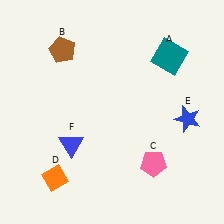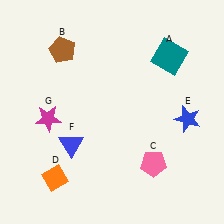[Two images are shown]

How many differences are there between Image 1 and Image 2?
There is 1 difference between the two images.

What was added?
A magenta star (G) was added in Image 2.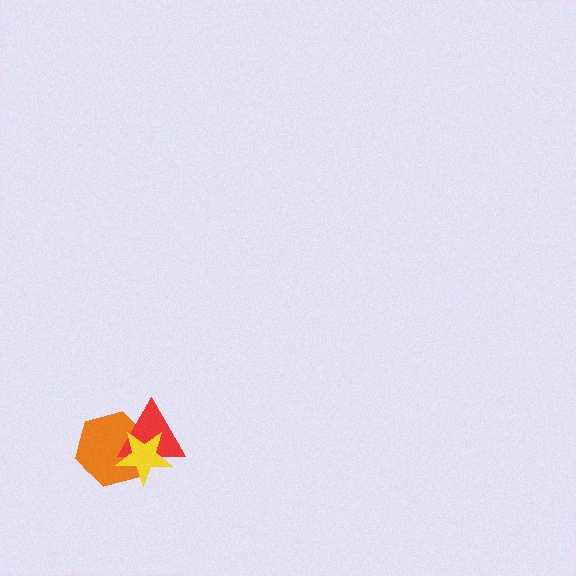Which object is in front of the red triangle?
The yellow star is in front of the red triangle.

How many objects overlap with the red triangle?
2 objects overlap with the red triangle.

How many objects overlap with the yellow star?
2 objects overlap with the yellow star.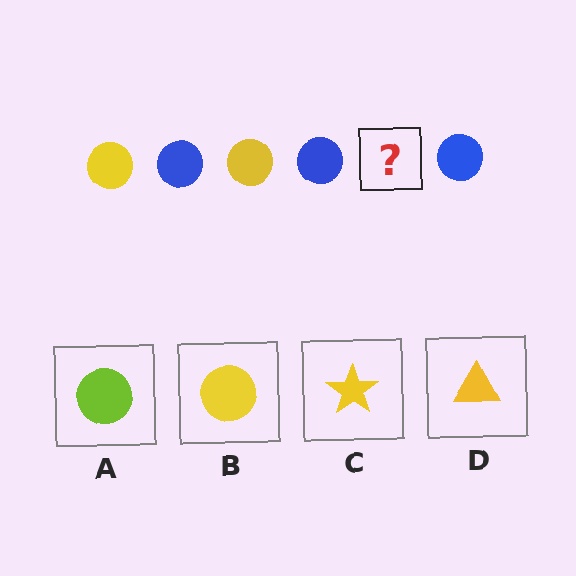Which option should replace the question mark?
Option B.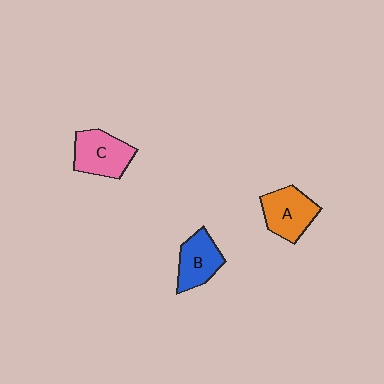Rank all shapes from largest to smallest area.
From largest to smallest: C (pink), A (orange), B (blue).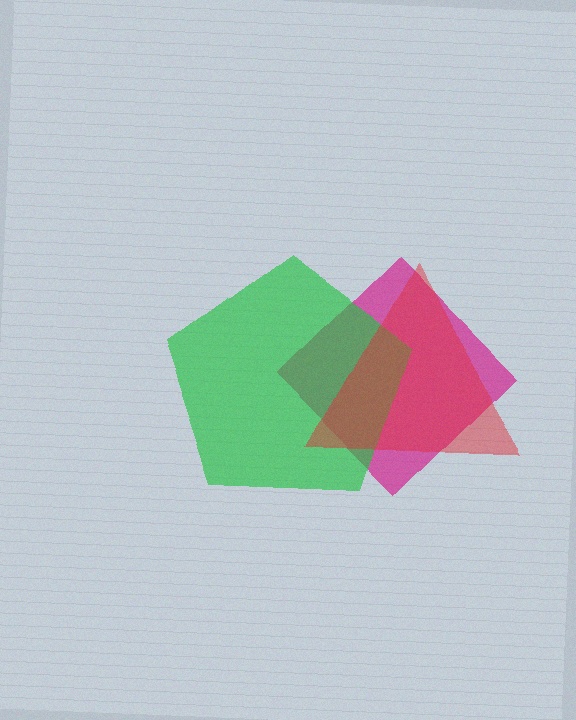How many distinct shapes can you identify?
There are 3 distinct shapes: a magenta diamond, a green pentagon, a red triangle.